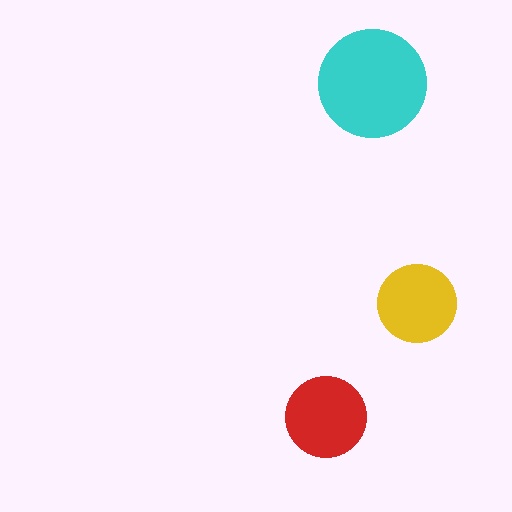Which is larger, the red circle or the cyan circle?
The cyan one.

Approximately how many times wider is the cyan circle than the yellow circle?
About 1.5 times wider.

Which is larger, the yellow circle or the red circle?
The red one.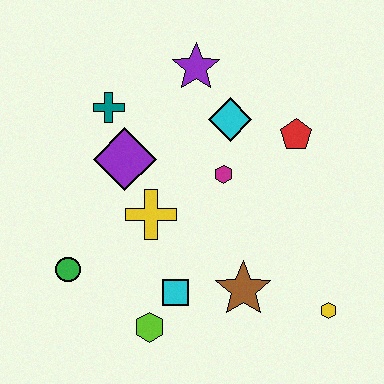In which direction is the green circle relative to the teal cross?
The green circle is below the teal cross.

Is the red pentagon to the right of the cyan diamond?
Yes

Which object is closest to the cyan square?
The lime hexagon is closest to the cyan square.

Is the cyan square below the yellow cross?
Yes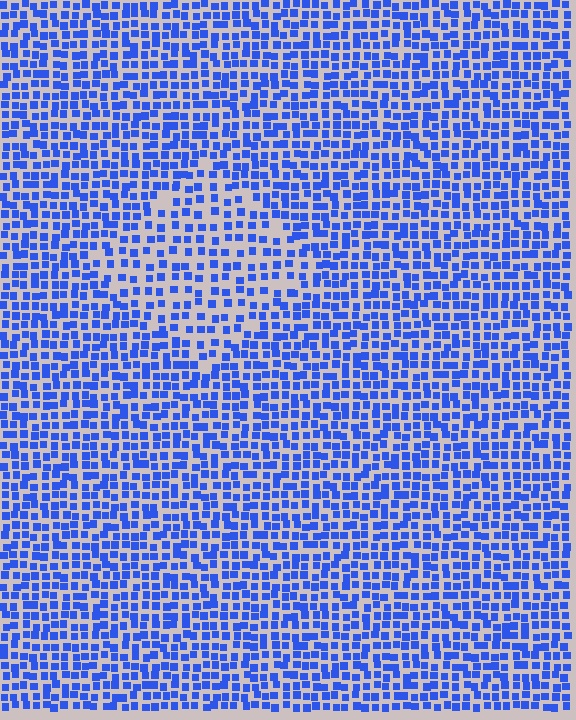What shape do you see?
I see a diamond.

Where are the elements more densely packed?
The elements are more densely packed outside the diamond boundary.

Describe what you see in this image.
The image contains small blue elements arranged at two different densities. A diamond-shaped region is visible where the elements are less densely packed than the surrounding area.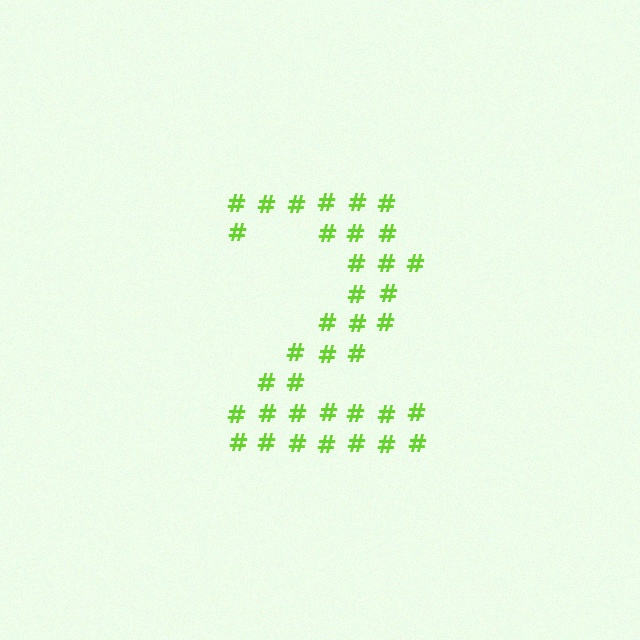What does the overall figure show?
The overall figure shows the digit 2.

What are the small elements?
The small elements are hash symbols.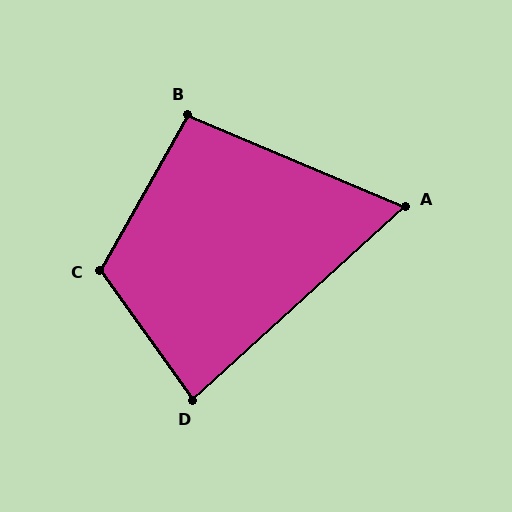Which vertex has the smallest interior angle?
A, at approximately 65 degrees.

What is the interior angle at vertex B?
Approximately 96 degrees (obtuse).